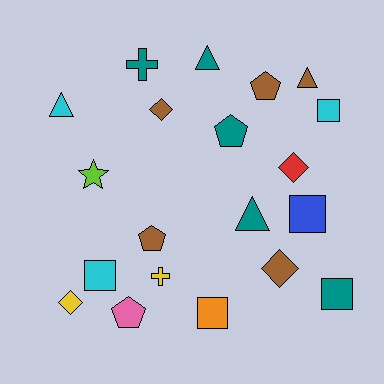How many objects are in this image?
There are 20 objects.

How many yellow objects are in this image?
There are 2 yellow objects.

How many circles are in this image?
There are no circles.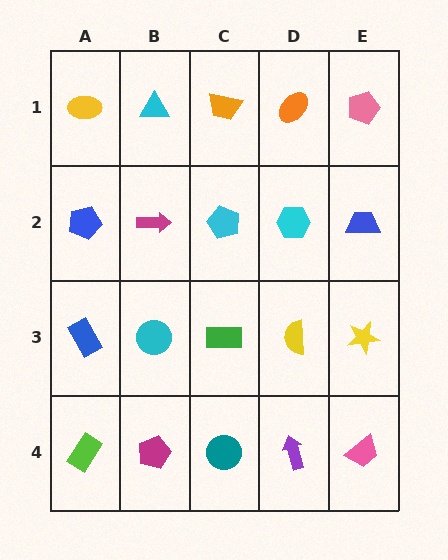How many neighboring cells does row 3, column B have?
4.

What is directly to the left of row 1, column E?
An orange ellipse.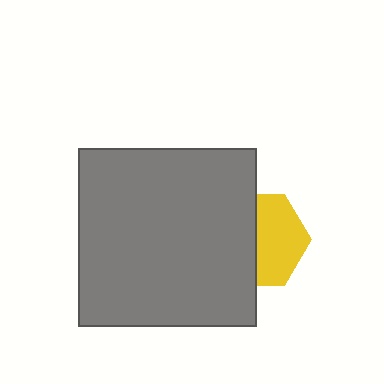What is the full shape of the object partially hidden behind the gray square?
The partially hidden object is a yellow hexagon.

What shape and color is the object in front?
The object in front is a gray square.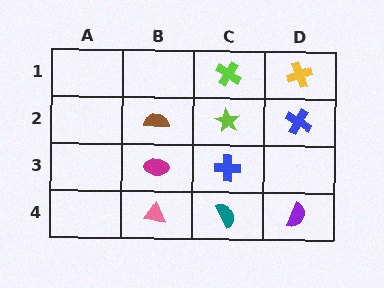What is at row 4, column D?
A purple semicircle.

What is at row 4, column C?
A teal semicircle.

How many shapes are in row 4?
3 shapes.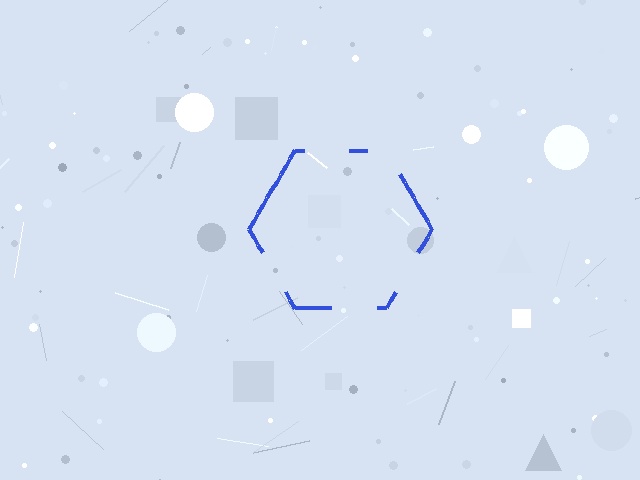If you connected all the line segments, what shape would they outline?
They would outline a hexagon.